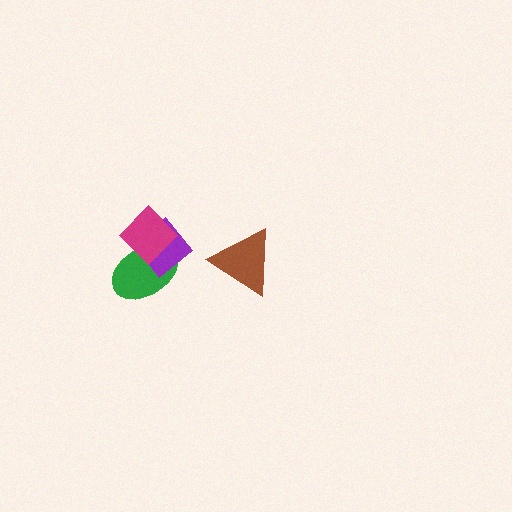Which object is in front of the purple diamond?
The magenta diamond is in front of the purple diamond.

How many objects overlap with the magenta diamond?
2 objects overlap with the magenta diamond.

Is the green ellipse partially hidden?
Yes, it is partially covered by another shape.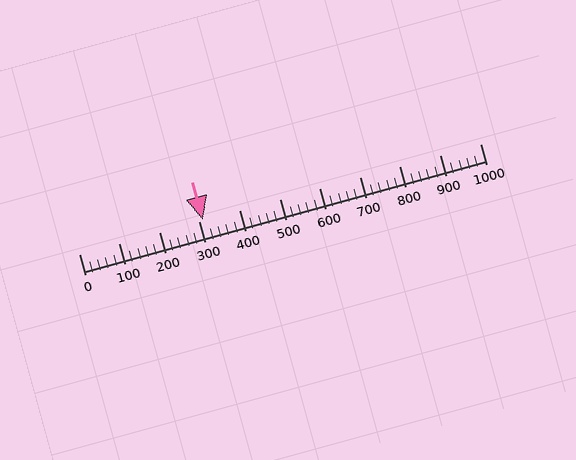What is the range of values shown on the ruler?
The ruler shows values from 0 to 1000.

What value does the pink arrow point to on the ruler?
The pink arrow points to approximately 310.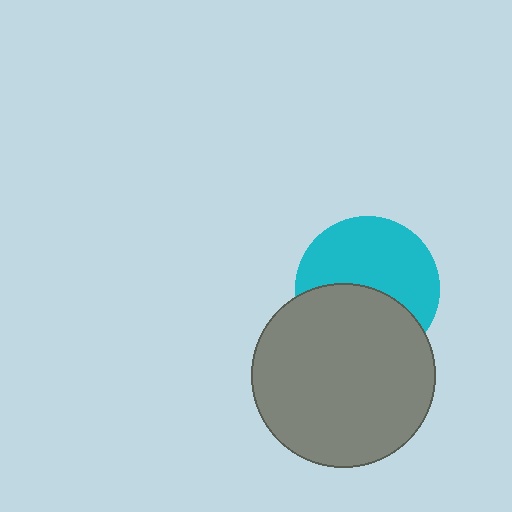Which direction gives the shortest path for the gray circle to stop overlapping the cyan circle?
Moving down gives the shortest separation.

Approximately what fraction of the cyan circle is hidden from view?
Roughly 44% of the cyan circle is hidden behind the gray circle.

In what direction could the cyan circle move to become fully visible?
The cyan circle could move up. That would shift it out from behind the gray circle entirely.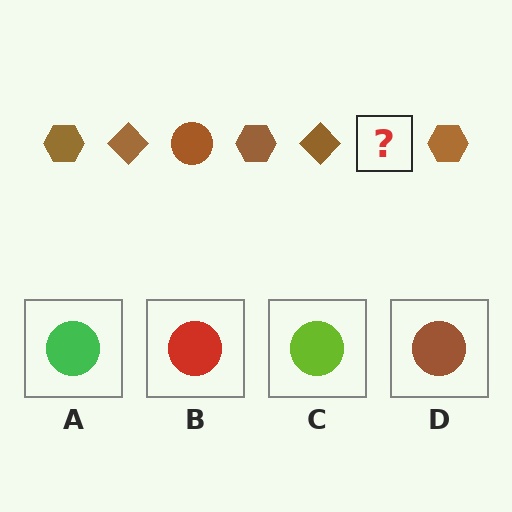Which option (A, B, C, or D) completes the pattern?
D.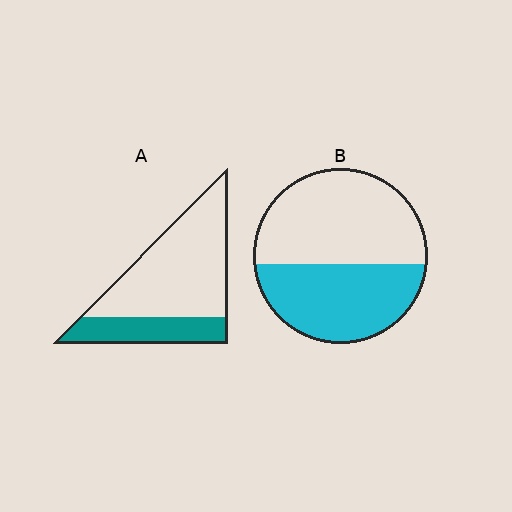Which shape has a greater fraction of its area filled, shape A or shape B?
Shape B.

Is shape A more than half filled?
No.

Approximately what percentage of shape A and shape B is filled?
A is approximately 30% and B is approximately 45%.